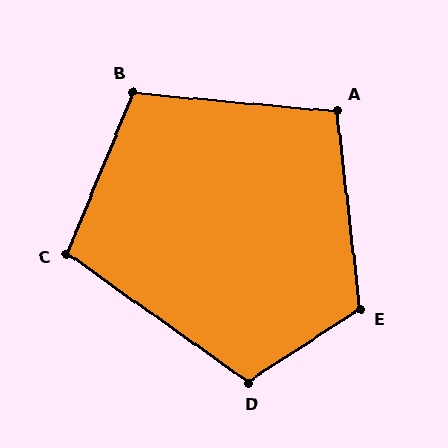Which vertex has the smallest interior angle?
A, at approximately 102 degrees.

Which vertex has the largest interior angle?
E, at approximately 117 degrees.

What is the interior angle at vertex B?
Approximately 107 degrees (obtuse).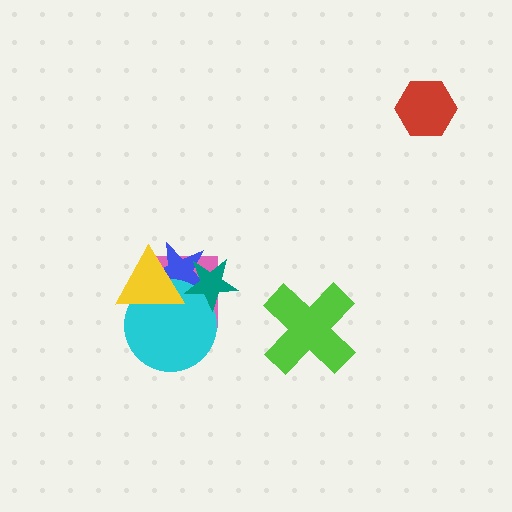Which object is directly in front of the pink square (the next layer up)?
The blue star is directly in front of the pink square.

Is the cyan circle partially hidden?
Yes, it is partially covered by another shape.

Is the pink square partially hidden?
Yes, it is partially covered by another shape.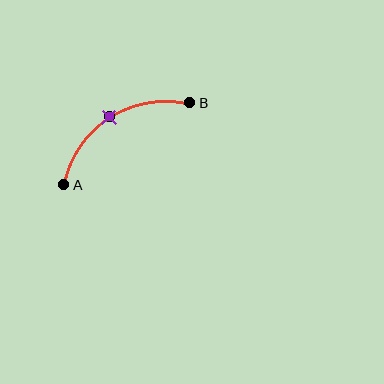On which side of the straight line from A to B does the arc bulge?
The arc bulges above the straight line connecting A and B.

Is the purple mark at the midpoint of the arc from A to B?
Yes. The purple mark lies on the arc at equal arc-length from both A and B — it is the arc midpoint.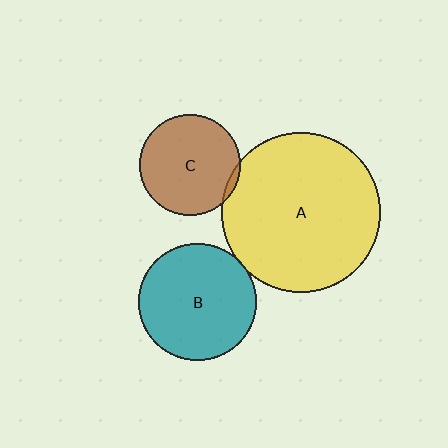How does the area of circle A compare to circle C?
Approximately 2.5 times.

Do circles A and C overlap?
Yes.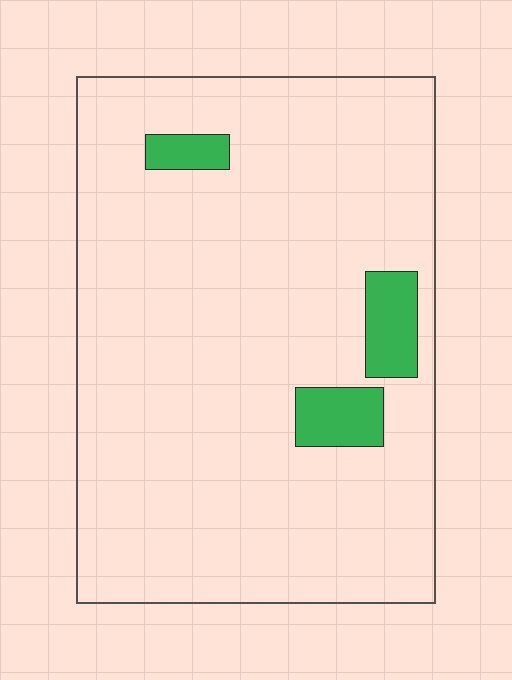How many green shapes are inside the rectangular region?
3.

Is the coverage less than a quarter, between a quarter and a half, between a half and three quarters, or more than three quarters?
Less than a quarter.